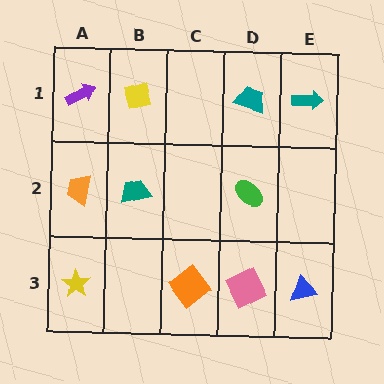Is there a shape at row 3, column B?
No, that cell is empty.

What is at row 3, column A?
A yellow star.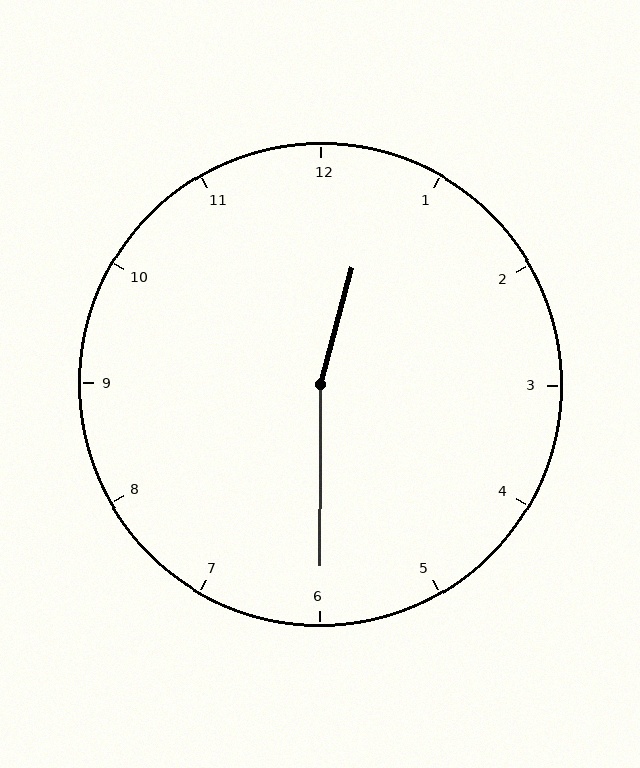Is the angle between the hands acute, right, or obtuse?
It is obtuse.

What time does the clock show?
12:30.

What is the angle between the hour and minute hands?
Approximately 165 degrees.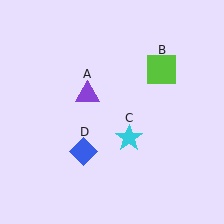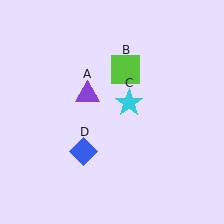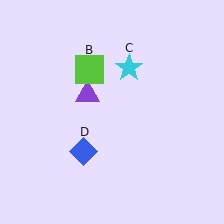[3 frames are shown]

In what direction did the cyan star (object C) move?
The cyan star (object C) moved up.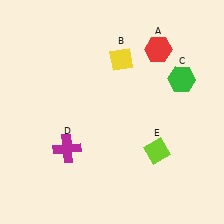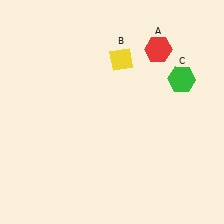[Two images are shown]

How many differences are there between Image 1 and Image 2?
There are 2 differences between the two images.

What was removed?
The lime diamond (E), the magenta cross (D) were removed in Image 2.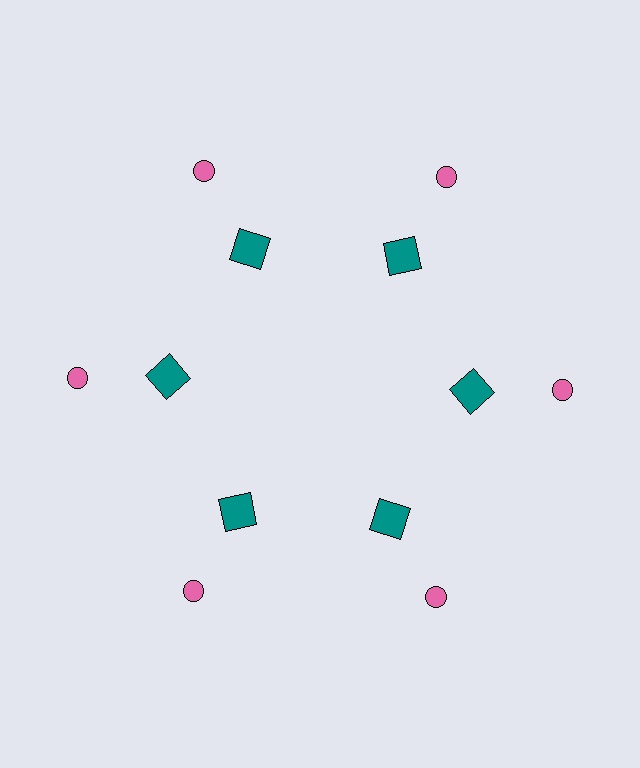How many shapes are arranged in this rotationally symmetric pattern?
There are 12 shapes, arranged in 6 groups of 2.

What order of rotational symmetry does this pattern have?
This pattern has 6-fold rotational symmetry.